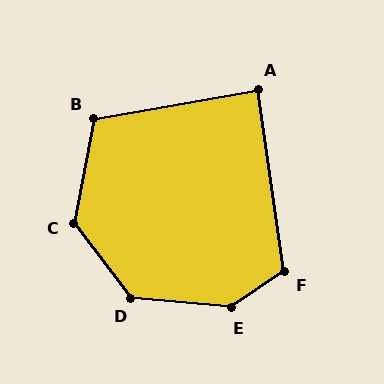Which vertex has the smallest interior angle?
A, at approximately 88 degrees.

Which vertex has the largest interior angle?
E, at approximately 140 degrees.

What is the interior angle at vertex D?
Approximately 133 degrees (obtuse).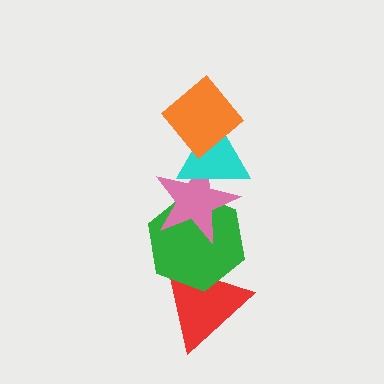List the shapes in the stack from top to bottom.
From top to bottom: the orange diamond, the cyan triangle, the pink star, the green hexagon, the red triangle.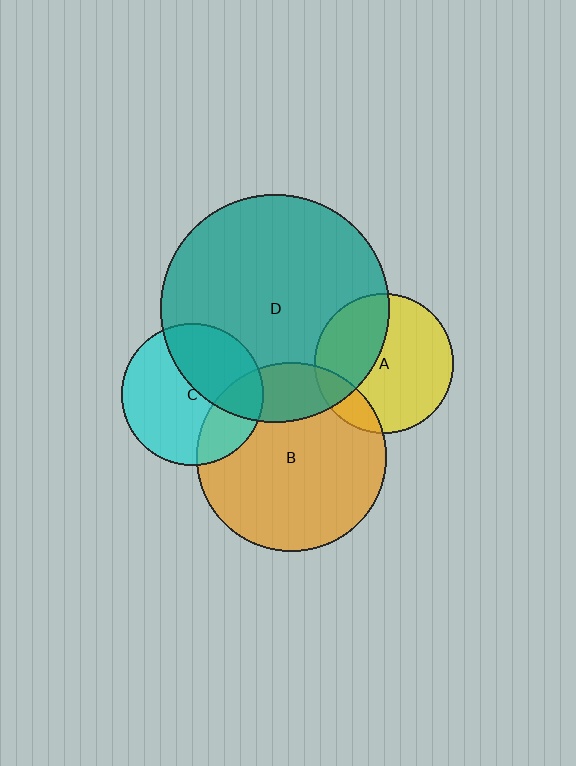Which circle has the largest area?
Circle D (teal).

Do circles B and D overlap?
Yes.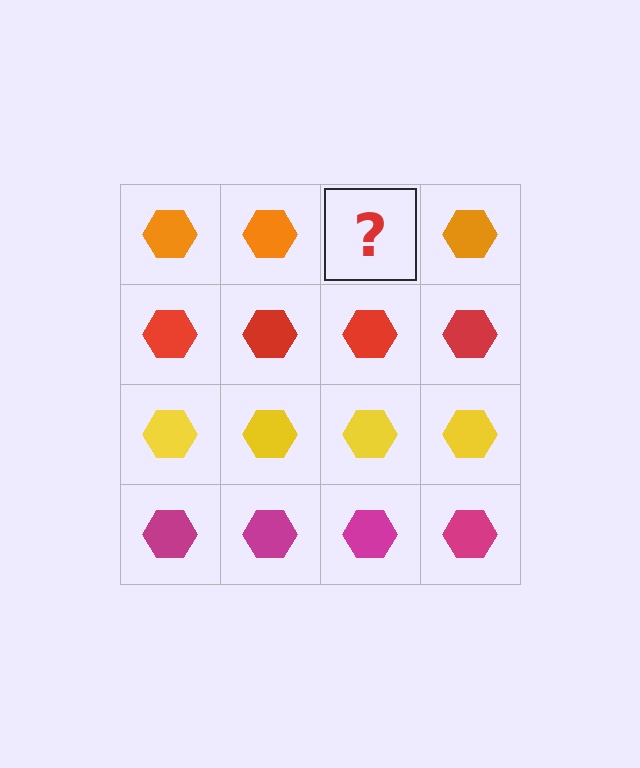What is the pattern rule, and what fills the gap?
The rule is that each row has a consistent color. The gap should be filled with an orange hexagon.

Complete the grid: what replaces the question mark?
The question mark should be replaced with an orange hexagon.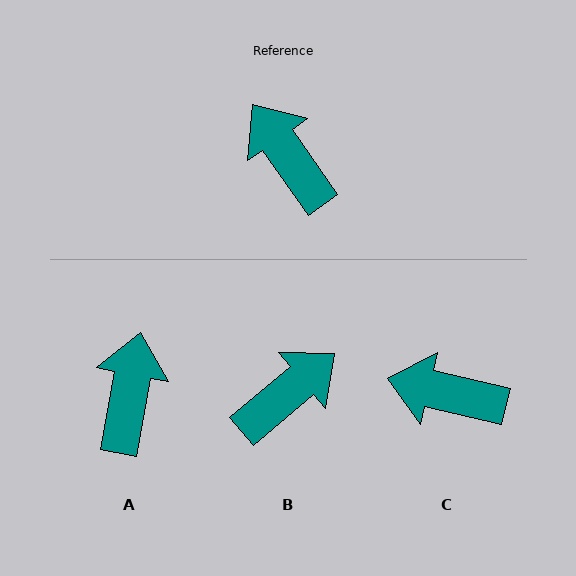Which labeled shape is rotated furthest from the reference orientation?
B, about 85 degrees away.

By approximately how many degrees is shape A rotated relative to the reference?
Approximately 46 degrees clockwise.